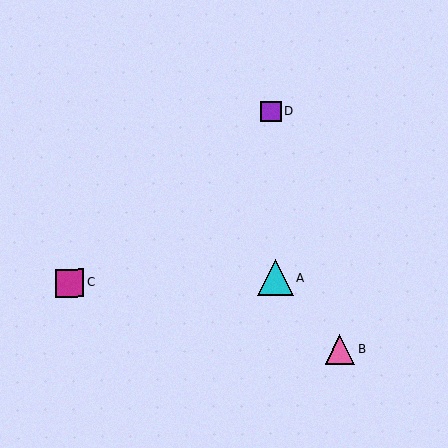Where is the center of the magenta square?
The center of the magenta square is at (70, 283).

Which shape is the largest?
The cyan triangle (labeled A) is the largest.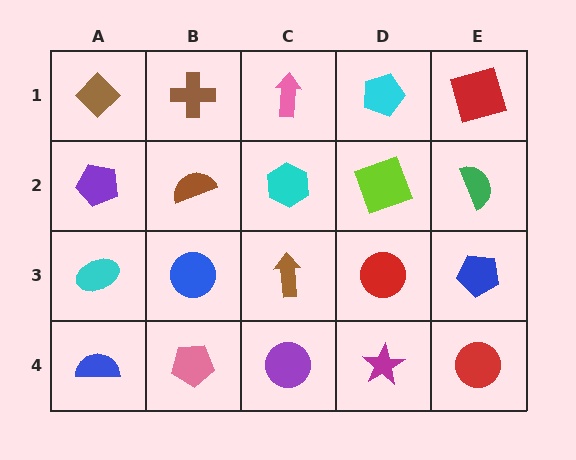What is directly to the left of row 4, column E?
A magenta star.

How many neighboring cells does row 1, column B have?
3.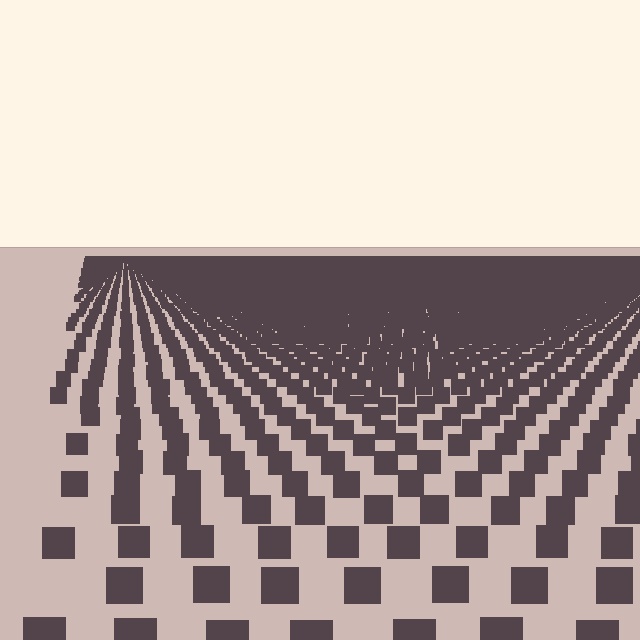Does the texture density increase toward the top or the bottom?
Density increases toward the top.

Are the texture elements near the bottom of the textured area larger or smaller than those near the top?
Larger. Near the bottom, elements are closer to the viewer and appear at a bigger on-screen size.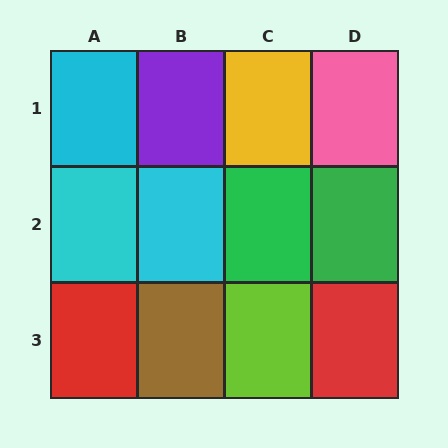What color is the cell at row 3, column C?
Lime.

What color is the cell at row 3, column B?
Brown.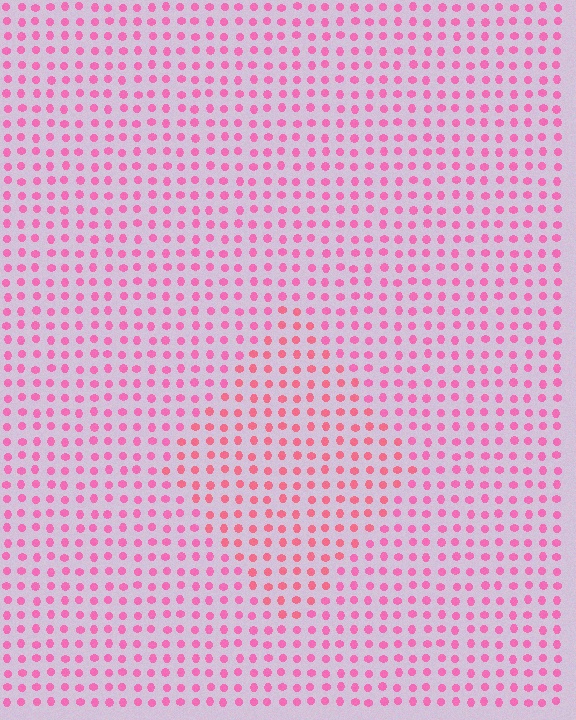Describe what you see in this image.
The image is filled with small pink elements in a uniform arrangement. A diamond-shaped region is visible where the elements are tinted to a slightly different hue, forming a subtle color boundary.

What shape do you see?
I see a diamond.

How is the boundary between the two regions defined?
The boundary is defined purely by a slight shift in hue (about 20 degrees). Spacing, size, and orientation are identical on both sides.